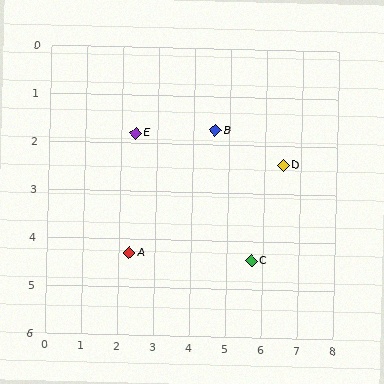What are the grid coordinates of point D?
Point D is at approximately (6.5, 2.4).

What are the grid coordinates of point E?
Point E is at approximately (2.4, 1.8).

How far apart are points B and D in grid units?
Points B and D are about 2.0 grid units apart.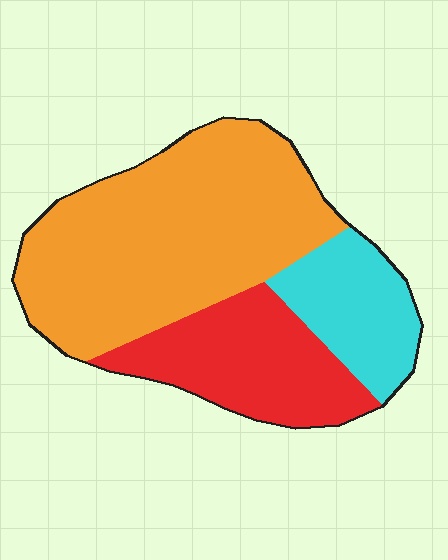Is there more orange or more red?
Orange.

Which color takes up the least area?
Cyan, at roughly 20%.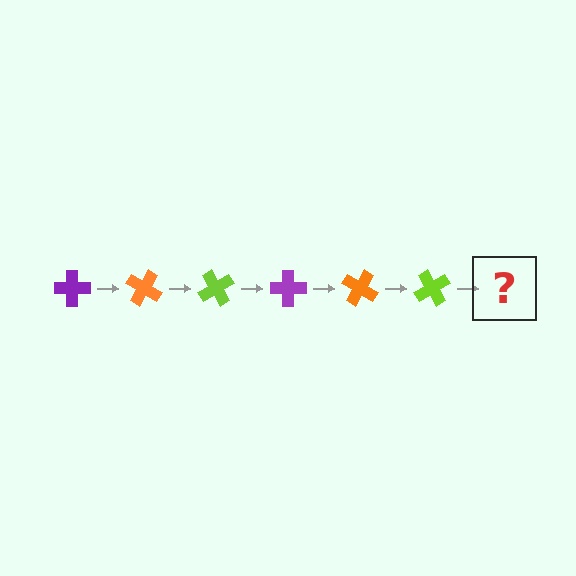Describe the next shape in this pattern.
It should be a purple cross, rotated 180 degrees from the start.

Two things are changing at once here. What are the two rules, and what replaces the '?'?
The two rules are that it rotates 30 degrees each step and the color cycles through purple, orange, and lime. The '?' should be a purple cross, rotated 180 degrees from the start.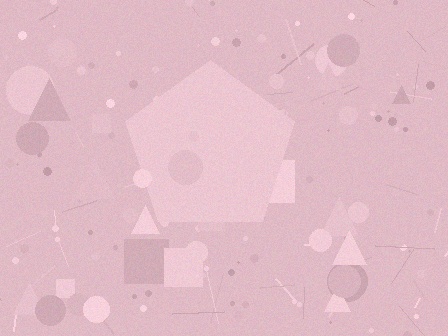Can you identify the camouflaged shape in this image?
The camouflaged shape is a pentagon.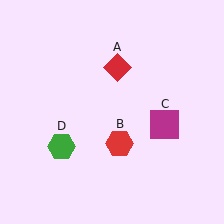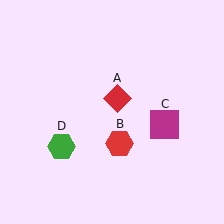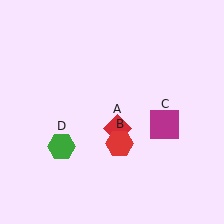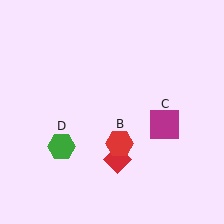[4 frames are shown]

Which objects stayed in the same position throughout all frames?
Red hexagon (object B) and magenta square (object C) and green hexagon (object D) remained stationary.